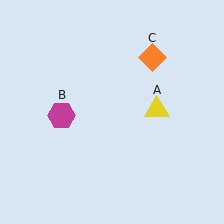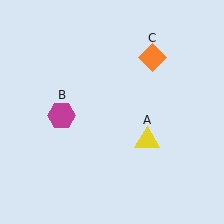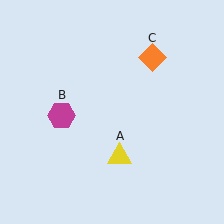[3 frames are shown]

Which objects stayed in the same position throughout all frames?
Magenta hexagon (object B) and orange diamond (object C) remained stationary.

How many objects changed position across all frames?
1 object changed position: yellow triangle (object A).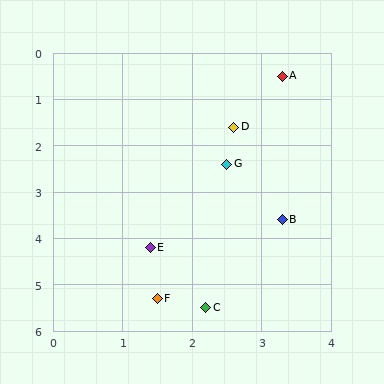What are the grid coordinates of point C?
Point C is at approximately (2.2, 5.5).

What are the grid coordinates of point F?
Point F is at approximately (1.5, 5.3).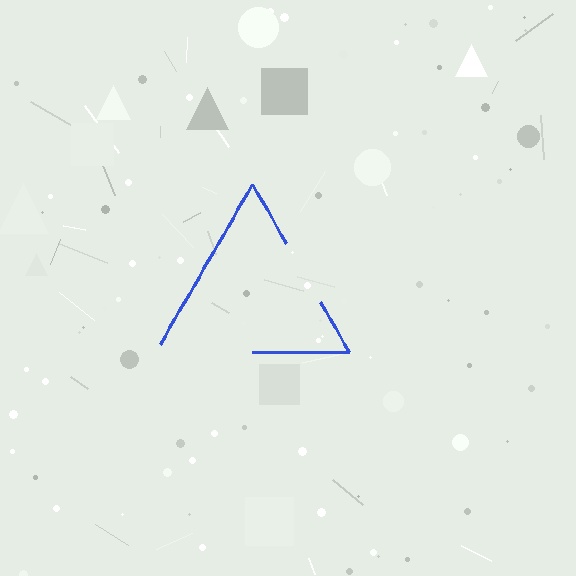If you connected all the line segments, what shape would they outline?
They would outline a triangle.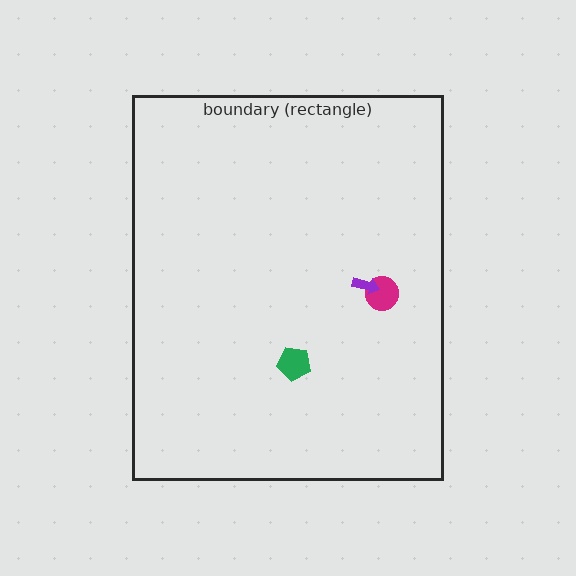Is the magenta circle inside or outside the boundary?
Inside.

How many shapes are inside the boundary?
3 inside, 0 outside.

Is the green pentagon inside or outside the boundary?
Inside.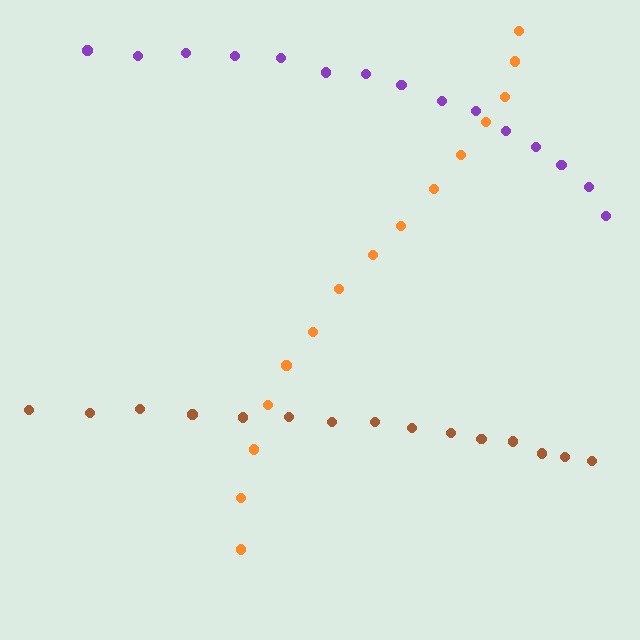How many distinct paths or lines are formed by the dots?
There are 3 distinct paths.